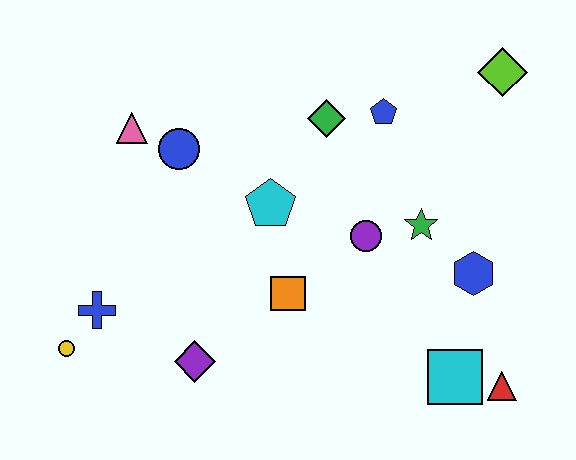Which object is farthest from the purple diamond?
The lime diamond is farthest from the purple diamond.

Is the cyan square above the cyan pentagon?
No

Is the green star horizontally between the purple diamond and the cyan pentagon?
No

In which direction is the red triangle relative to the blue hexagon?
The red triangle is below the blue hexagon.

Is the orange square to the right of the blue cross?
Yes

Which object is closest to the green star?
The purple circle is closest to the green star.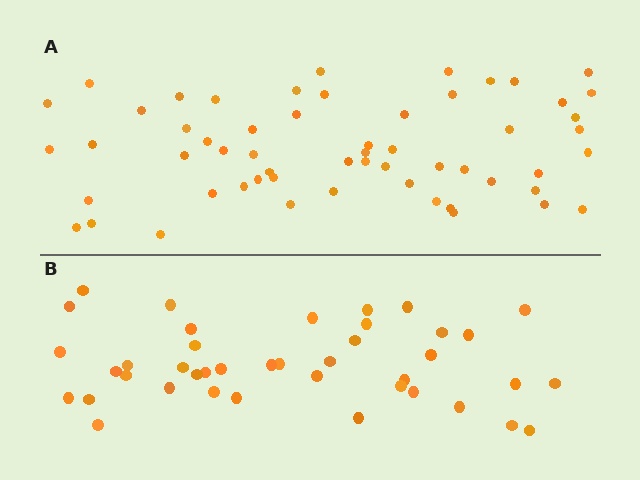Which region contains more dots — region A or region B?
Region A (the top region) has more dots.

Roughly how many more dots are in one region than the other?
Region A has approximately 15 more dots than region B.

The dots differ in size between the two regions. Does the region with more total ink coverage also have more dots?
No. Region B has more total ink coverage because its dots are larger, but region A actually contains more individual dots. Total area can be misleading — the number of items is what matters here.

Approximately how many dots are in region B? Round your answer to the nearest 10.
About 40 dots. (The exact count is 41, which rounds to 40.)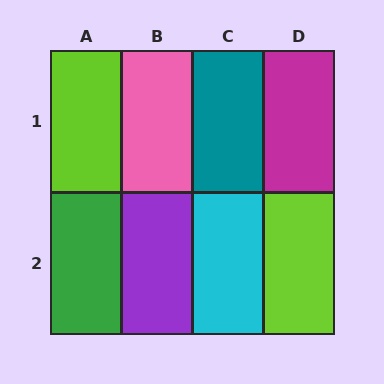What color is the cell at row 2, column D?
Lime.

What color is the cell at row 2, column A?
Green.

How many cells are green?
1 cell is green.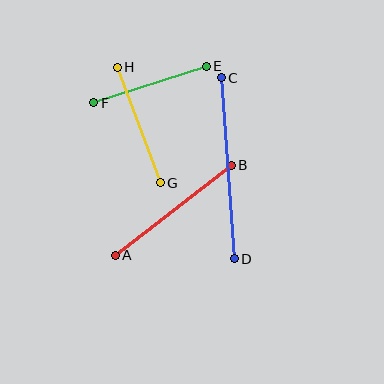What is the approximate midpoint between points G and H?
The midpoint is at approximately (139, 125) pixels.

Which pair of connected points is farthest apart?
Points C and D are farthest apart.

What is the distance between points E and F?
The distance is approximately 118 pixels.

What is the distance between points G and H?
The distance is approximately 123 pixels.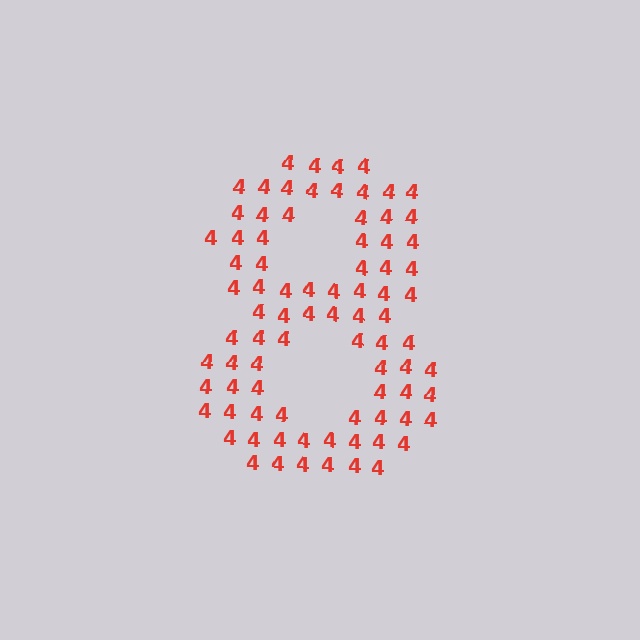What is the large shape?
The large shape is the digit 8.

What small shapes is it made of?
It is made of small digit 4's.